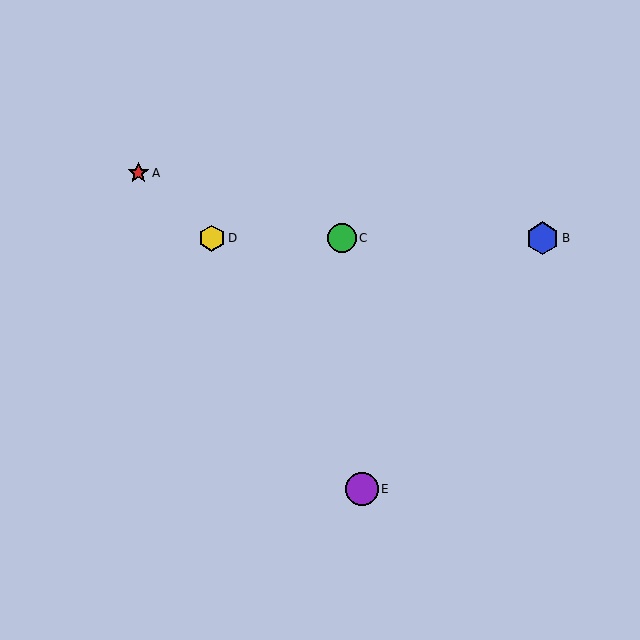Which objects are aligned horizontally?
Objects B, C, D are aligned horizontally.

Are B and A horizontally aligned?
No, B is at y≈238 and A is at y≈173.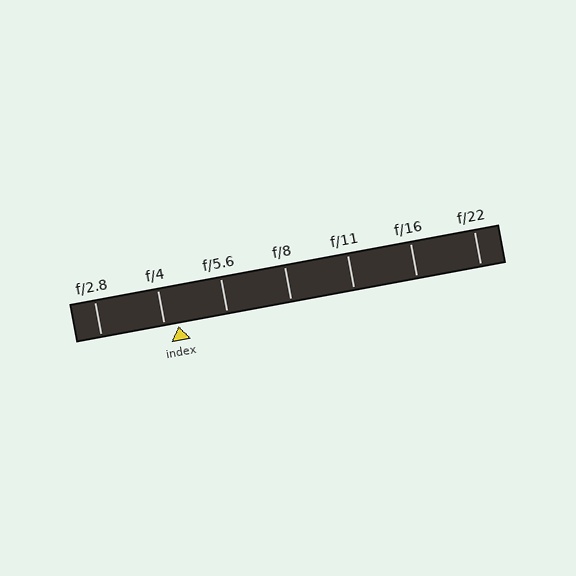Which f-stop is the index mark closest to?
The index mark is closest to f/4.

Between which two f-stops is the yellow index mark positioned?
The index mark is between f/4 and f/5.6.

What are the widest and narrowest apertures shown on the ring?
The widest aperture shown is f/2.8 and the narrowest is f/22.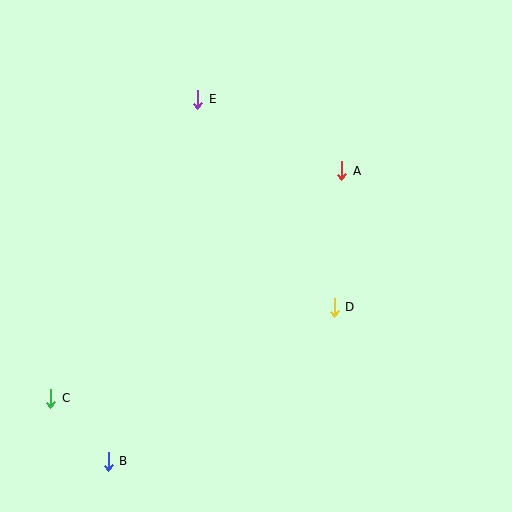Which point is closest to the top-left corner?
Point E is closest to the top-left corner.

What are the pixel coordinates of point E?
Point E is at (198, 99).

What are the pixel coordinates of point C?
Point C is at (51, 398).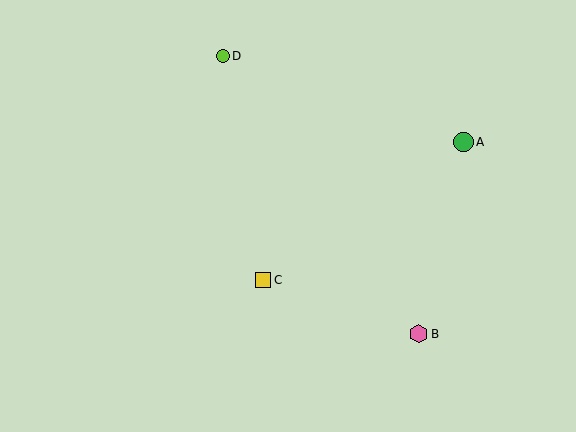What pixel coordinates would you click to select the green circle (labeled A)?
Click at (463, 142) to select the green circle A.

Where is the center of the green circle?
The center of the green circle is at (463, 142).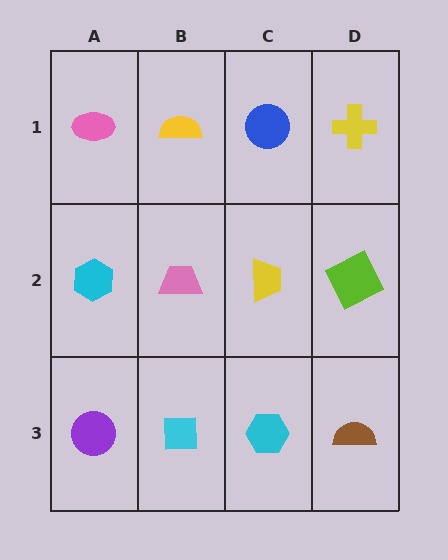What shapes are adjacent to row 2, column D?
A yellow cross (row 1, column D), a brown semicircle (row 3, column D), a yellow trapezoid (row 2, column C).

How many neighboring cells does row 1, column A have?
2.